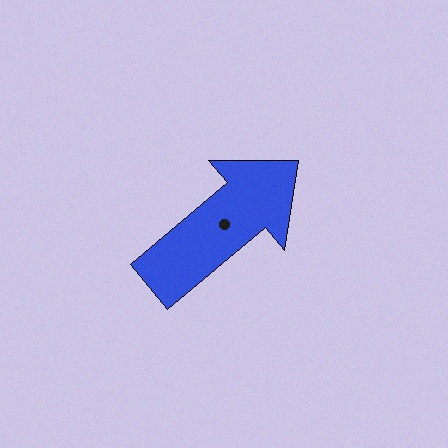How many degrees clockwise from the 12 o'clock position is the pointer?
Approximately 50 degrees.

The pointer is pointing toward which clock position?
Roughly 2 o'clock.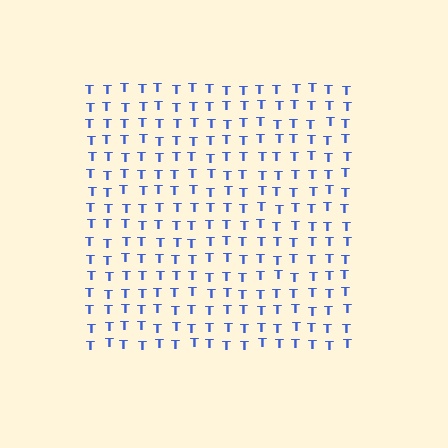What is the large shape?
The large shape is a square.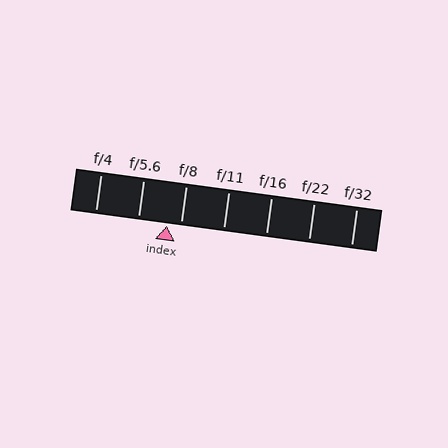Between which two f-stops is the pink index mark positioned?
The index mark is between f/5.6 and f/8.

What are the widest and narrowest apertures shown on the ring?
The widest aperture shown is f/4 and the narrowest is f/32.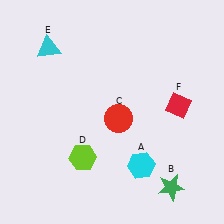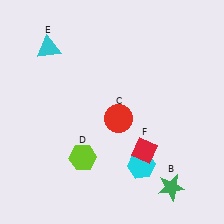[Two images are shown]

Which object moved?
The red diamond (F) moved down.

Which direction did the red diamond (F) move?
The red diamond (F) moved down.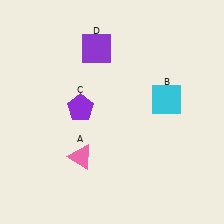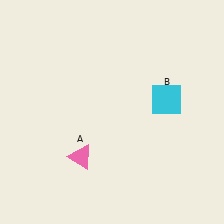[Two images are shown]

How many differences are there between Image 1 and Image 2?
There are 2 differences between the two images.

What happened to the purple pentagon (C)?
The purple pentagon (C) was removed in Image 2. It was in the top-left area of Image 1.